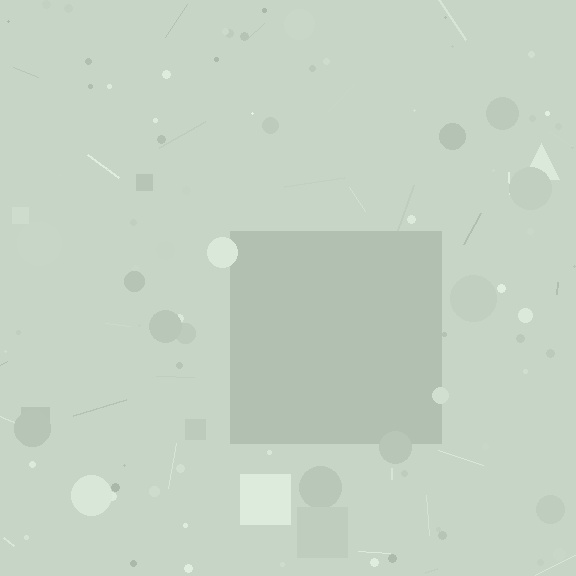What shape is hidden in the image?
A square is hidden in the image.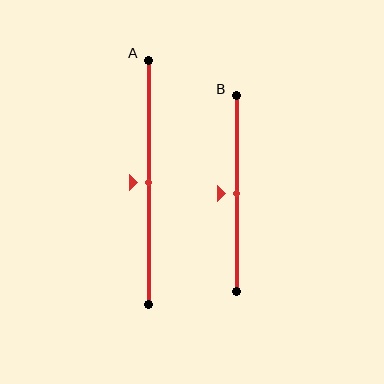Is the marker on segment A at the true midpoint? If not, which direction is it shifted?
Yes, the marker on segment A is at the true midpoint.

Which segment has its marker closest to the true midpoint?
Segment A has its marker closest to the true midpoint.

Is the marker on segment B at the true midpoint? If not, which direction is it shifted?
Yes, the marker on segment B is at the true midpoint.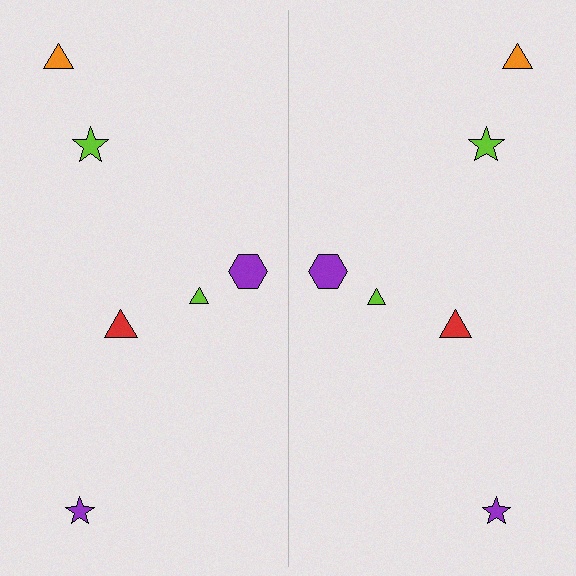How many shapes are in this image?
There are 12 shapes in this image.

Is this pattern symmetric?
Yes, this pattern has bilateral (reflection) symmetry.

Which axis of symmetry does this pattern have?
The pattern has a vertical axis of symmetry running through the center of the image.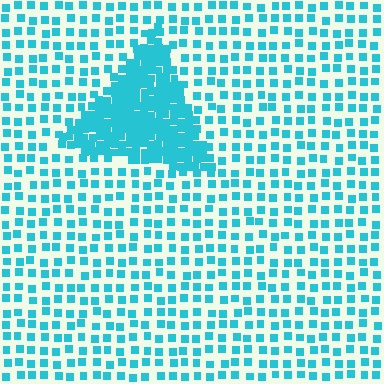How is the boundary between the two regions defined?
The boundary is defined by a change in element density (approximately 3.0x ratio). All elements are the same color, size, and shape.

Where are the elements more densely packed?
The elements are more densely packed inside the triangle boundary.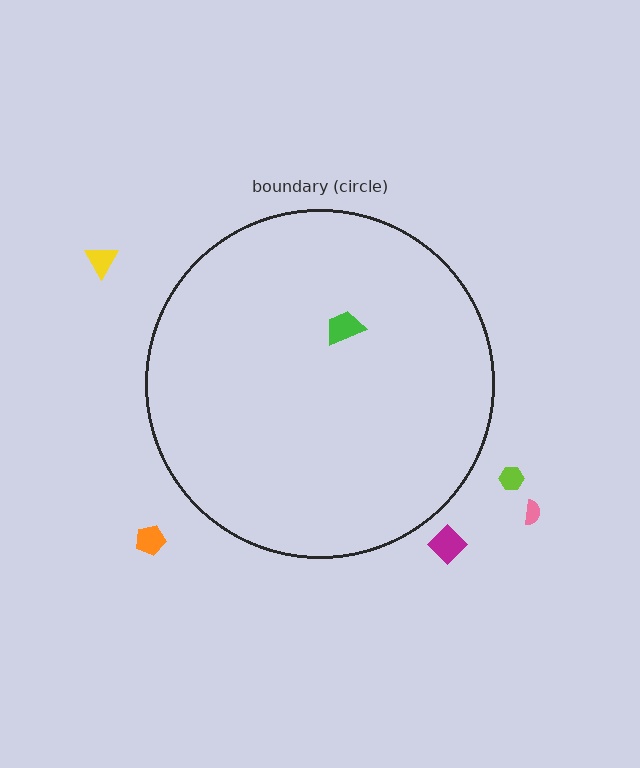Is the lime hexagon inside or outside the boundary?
Outside.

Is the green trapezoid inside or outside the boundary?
Inside.